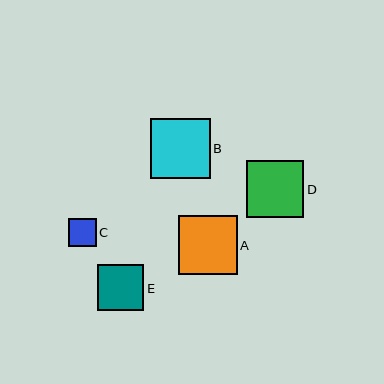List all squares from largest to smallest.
From largest to smallest: B, A, D, E, C.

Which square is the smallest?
Square C is the smallest with a size of approximately 28 pixels.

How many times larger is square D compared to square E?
Square D is approximately 1.3 times the size of square E.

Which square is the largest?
Square B is the largest with a size of approximately 60 pixels.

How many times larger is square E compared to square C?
Square E is approximately 1.7 times the size of square C.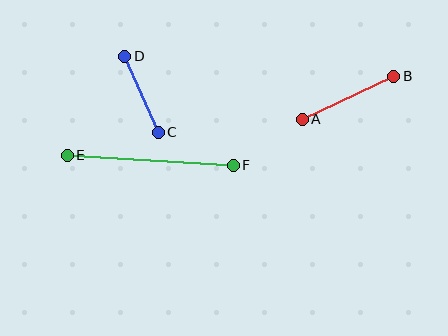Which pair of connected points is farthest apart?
Points E and F are farthest apart.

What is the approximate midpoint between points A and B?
The midpoint is at approximately (348, 98) pixels.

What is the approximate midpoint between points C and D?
The midpoint is at approximately (142, 94) pixels.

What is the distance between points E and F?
The distance is approximately 166 pixels.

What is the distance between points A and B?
The distance is approximately 101 pixels.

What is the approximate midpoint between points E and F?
The midpoint is at approximately (150, 160) pixels.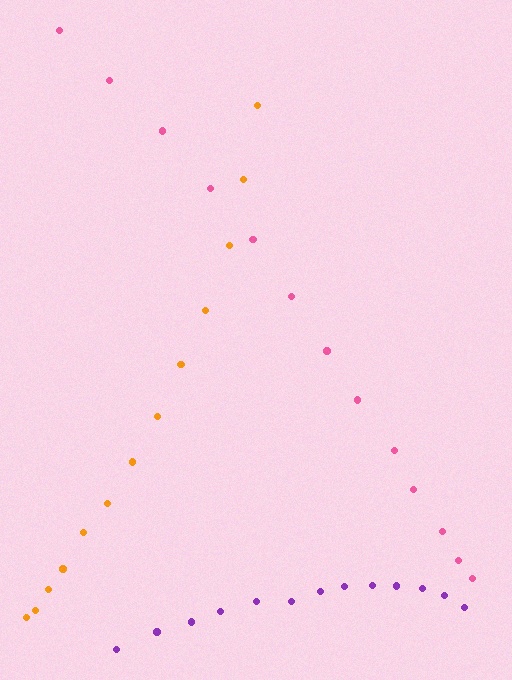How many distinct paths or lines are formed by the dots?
There are 3 distinct paths.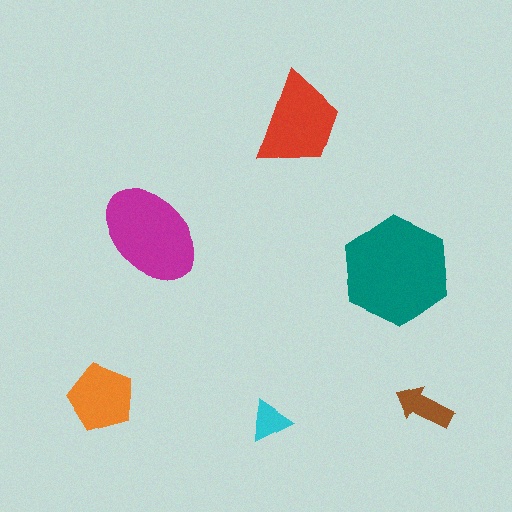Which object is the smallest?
The cyan triangle.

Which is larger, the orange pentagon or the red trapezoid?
The red trapezoid.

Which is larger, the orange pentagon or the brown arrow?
The orange pentagon.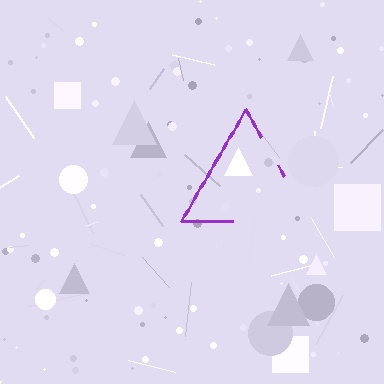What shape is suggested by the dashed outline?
The dashed outline suggests a triangle.